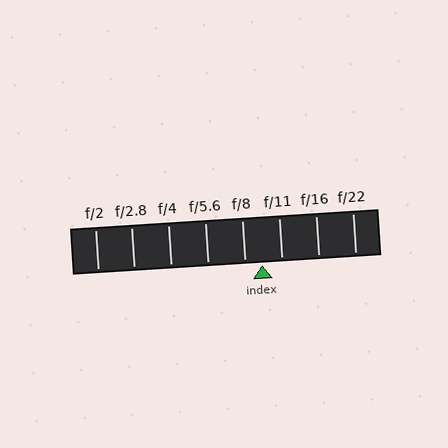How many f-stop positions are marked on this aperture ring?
There are 8 f-stop positions marked.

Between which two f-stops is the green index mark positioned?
The index mark is between f/8 and f/11.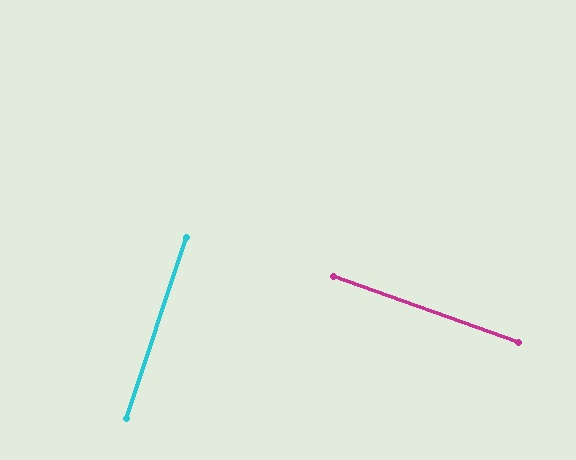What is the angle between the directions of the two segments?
Approximately 89 degrees.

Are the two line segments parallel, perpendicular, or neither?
Perpendicular — they meet at approximately 89°.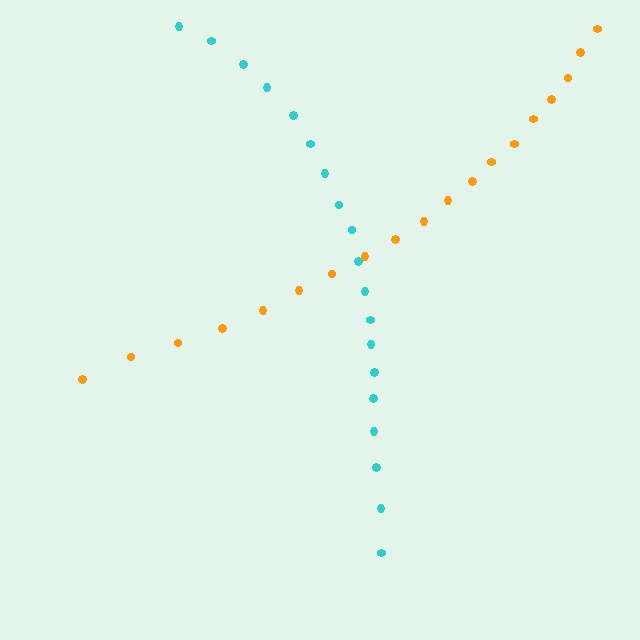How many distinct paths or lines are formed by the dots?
There are 2 distinct paths.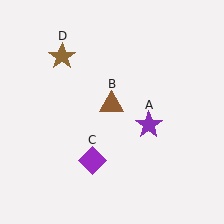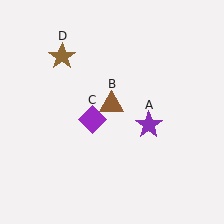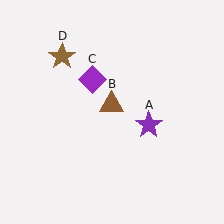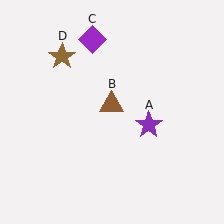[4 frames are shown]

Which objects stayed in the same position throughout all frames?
Purple star (object A) and brown triangle (object B) and brown star (object D) remained stationary.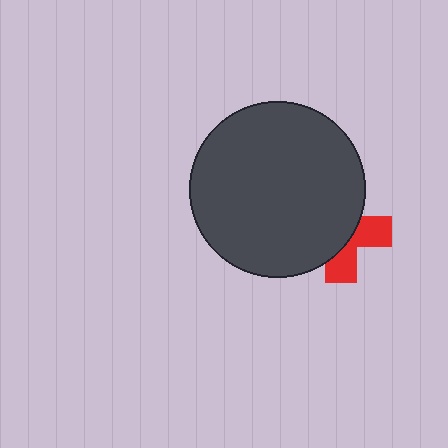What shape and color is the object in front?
The object in front is a dark gray circle.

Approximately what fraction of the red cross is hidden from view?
Roughly 61% of the red cross is hidden behind the dark gray circle.